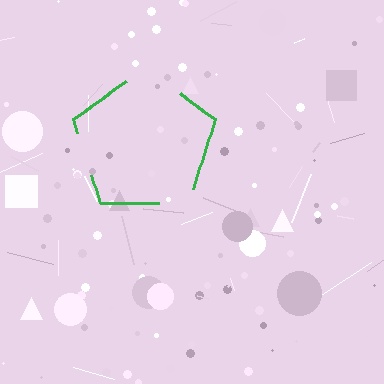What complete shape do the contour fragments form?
The contour fragments form a pentagon.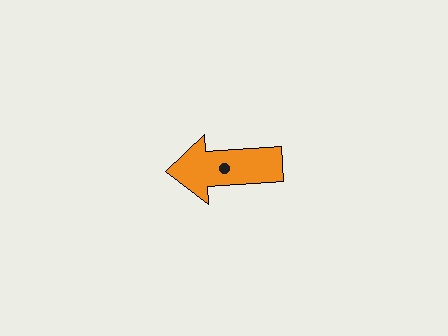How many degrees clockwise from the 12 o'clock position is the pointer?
Approximately 266 degrees.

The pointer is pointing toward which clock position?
Roughly 9 o'clock.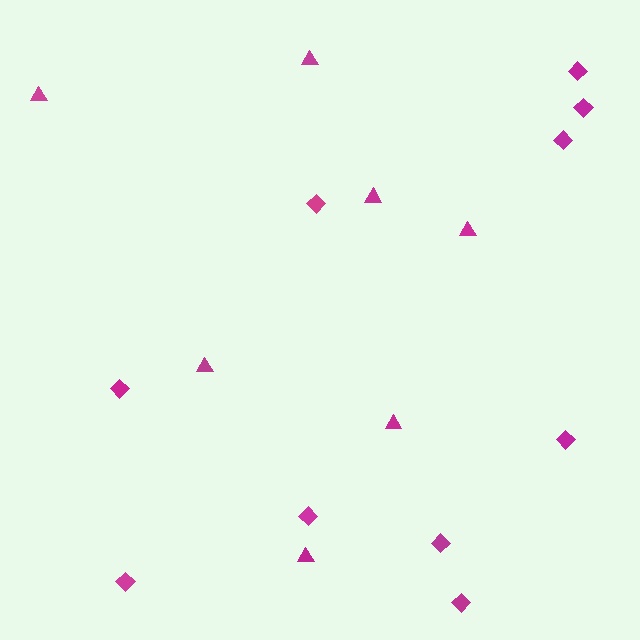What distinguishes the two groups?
There are 2 groups: one group of diamonds (10) and one group of triangles (7).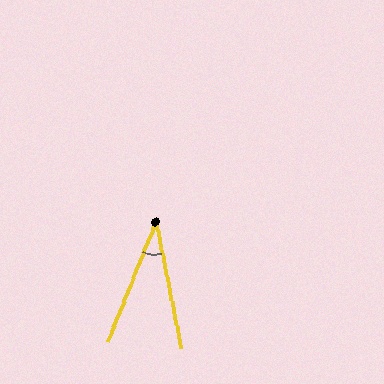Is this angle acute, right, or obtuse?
It is acute.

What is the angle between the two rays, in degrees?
Approximately 33 degrees.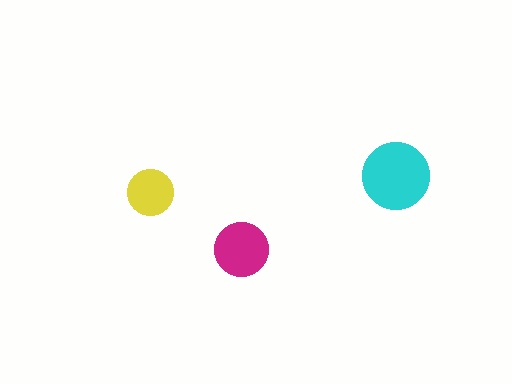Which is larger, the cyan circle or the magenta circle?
The cyan one.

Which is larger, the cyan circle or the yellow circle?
The cyan one.